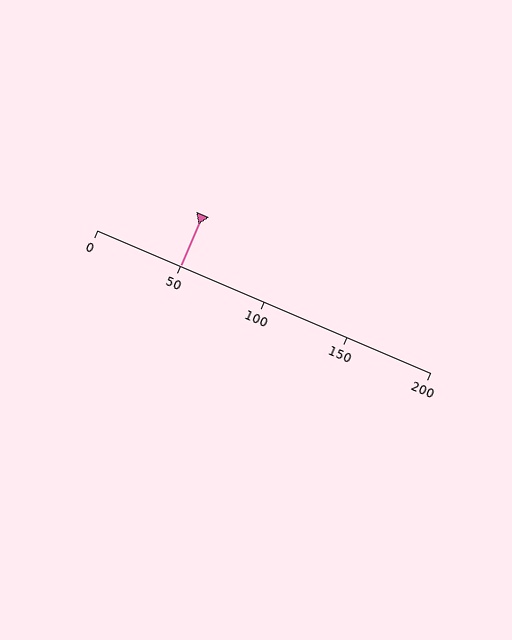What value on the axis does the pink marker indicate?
The marker indicates approximately 50.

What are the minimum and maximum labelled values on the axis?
The axis runs from 0 to 200.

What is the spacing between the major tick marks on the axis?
The major ticks are spaced 50 apart.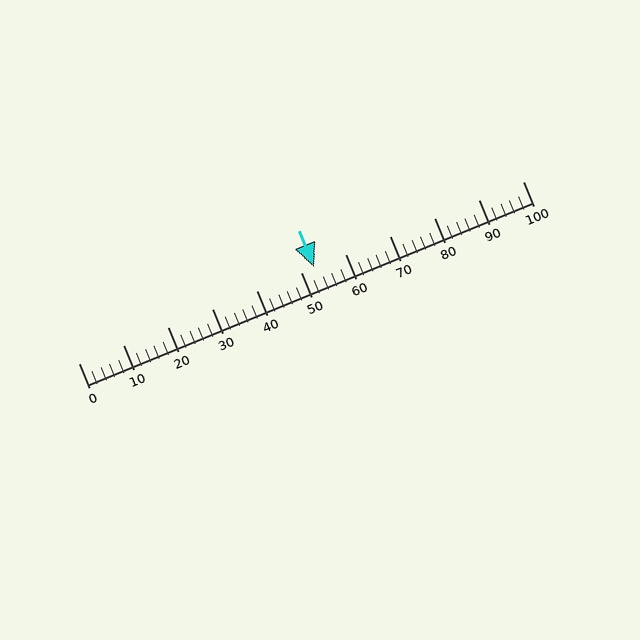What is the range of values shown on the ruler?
The ruler shows values from 0 to 100.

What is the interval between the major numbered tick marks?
The major tick marks are spaced 10 units apart.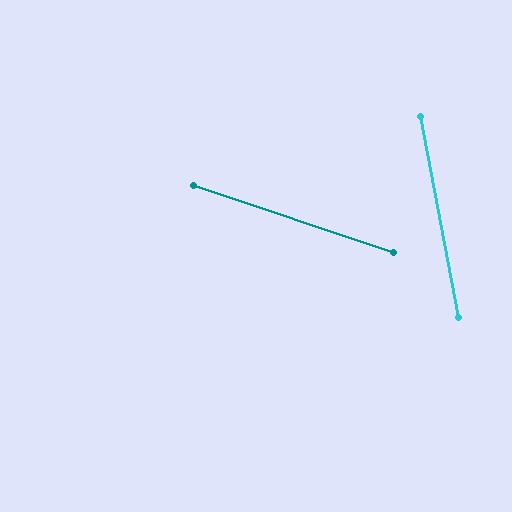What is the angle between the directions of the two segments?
Approximately 61 degrees.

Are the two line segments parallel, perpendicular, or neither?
Neither parallel nor perpendicular — they differ by about 61°.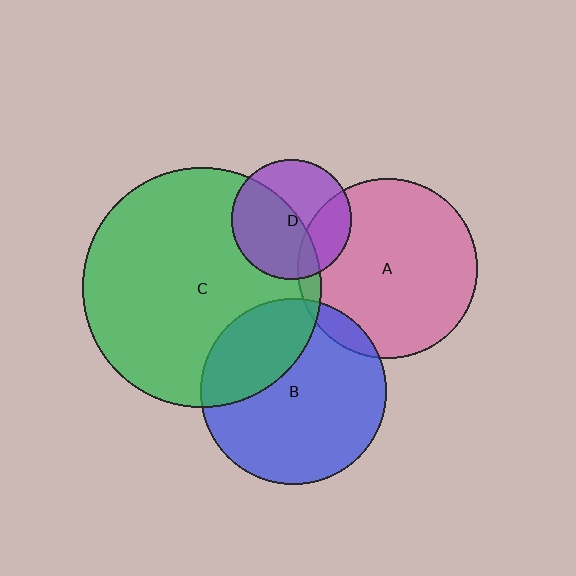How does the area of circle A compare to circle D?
Approximately 2.2 times.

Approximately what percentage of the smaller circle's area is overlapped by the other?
Approximately 50%.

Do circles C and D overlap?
Yes.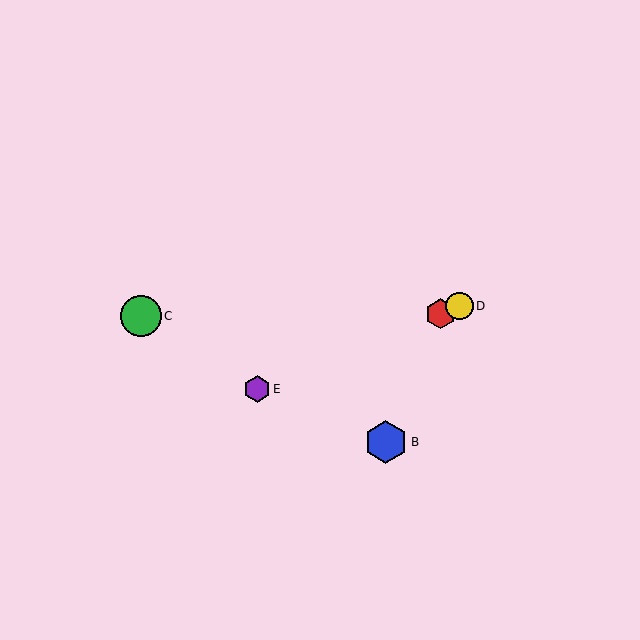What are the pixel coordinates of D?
Object D is at (460, 306).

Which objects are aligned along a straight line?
Objects A, D, E are aligned along a straight line.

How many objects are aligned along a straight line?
3 objects (A, D, E) are aligned along a straight line.